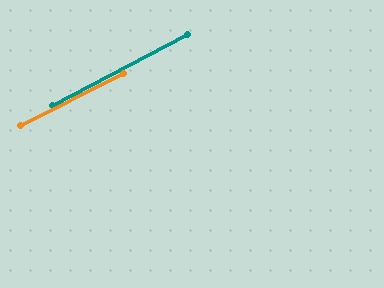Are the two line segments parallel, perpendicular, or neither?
Parallel — their directions differ by only 1.3°.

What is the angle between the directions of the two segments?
Approximately 1 degree.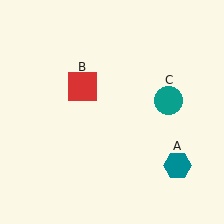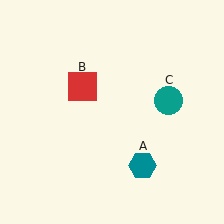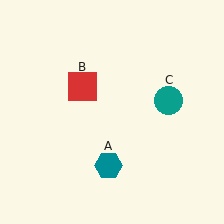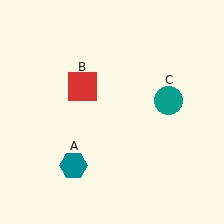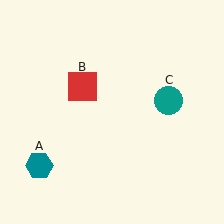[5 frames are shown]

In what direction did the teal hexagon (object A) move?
The teal hexagon (object A) moved left.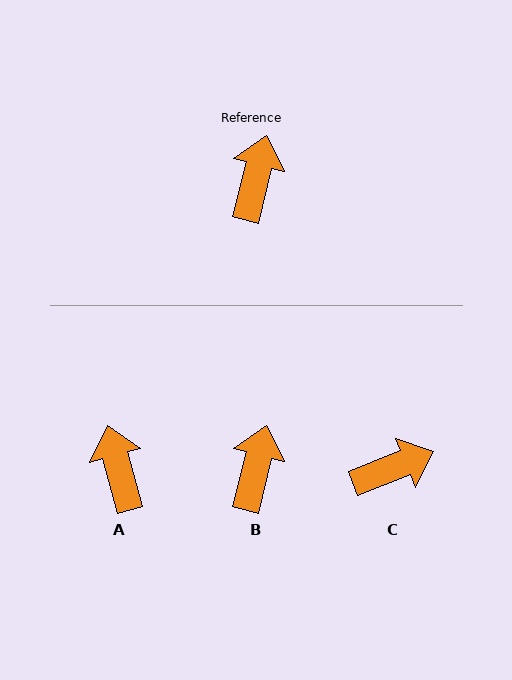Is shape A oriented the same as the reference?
No, it is off by about 30 degrees.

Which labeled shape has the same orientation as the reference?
B.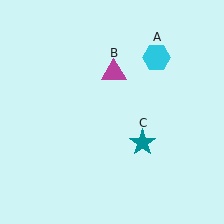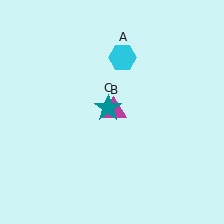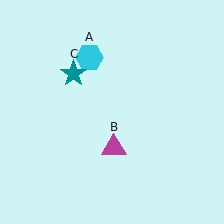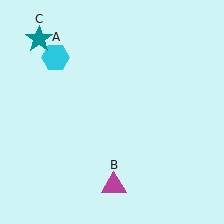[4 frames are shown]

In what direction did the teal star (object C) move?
The teal star (object C) moved up and to the left.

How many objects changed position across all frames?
3 objects changed position: cyan hexagon (object A), magenta triangle (object B), teal star (object C).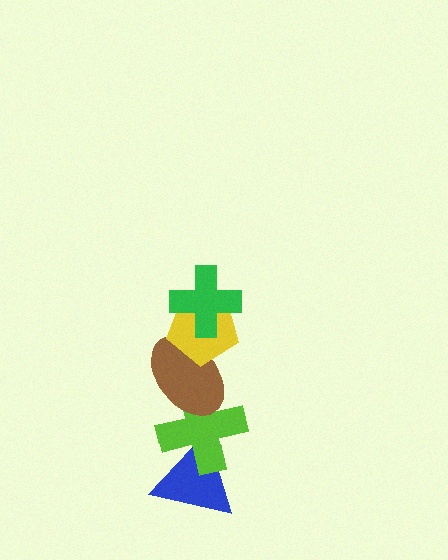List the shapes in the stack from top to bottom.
From top to bottom: the green cross, the yellow pentagon, the brown ellipse, the lime cross, the blue triangle.